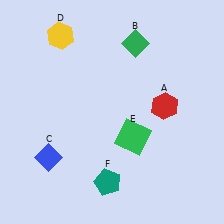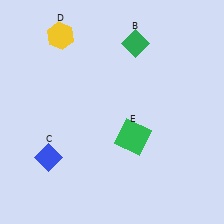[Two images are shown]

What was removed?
The teal pentagon (F), the red hexagon (A) were removed in Image 2.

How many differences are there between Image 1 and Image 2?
There are 2 differences between the two images.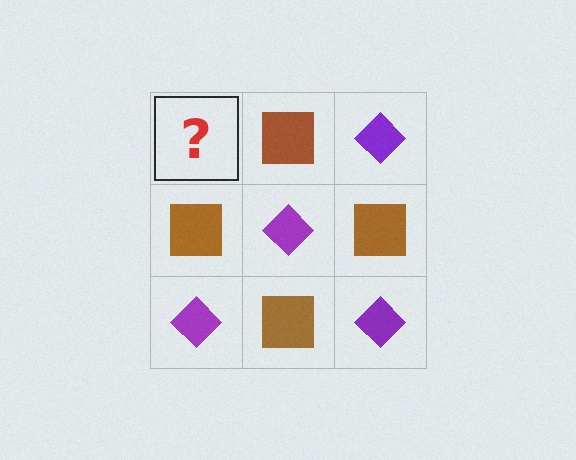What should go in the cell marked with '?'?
The missing cell should contain a purple diamond.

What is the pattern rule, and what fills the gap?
The rule is that it alternates purple diamond and brown square in a checkerboard pattern. The gap should be filled with a purple diamond.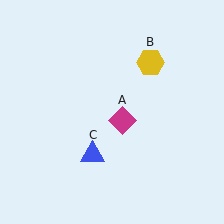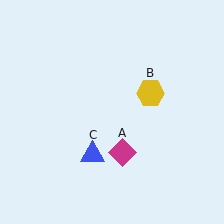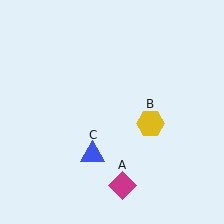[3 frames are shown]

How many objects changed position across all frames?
2 objects changed position: magenta diamond (object A), yellow hexagon (object B).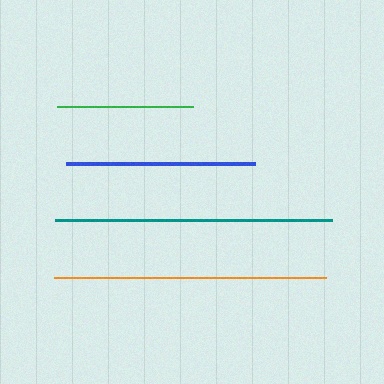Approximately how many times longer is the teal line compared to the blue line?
The teal line is approximately 1.5 times the length of the blue line.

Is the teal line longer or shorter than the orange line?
The teal line is longer than the orange line.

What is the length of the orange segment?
The orange segment is approximately 272 pixels long.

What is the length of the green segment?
The green segment is approximately 136 pixels long.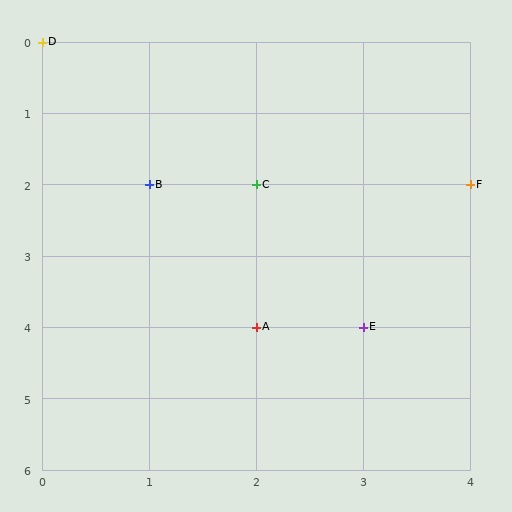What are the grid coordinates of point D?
Point D is at grid coordinates (0, 0).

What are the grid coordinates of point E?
Point E is at grid coordinates (3, 4).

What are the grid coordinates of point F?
Point F is at grid coordinates (4, 2).